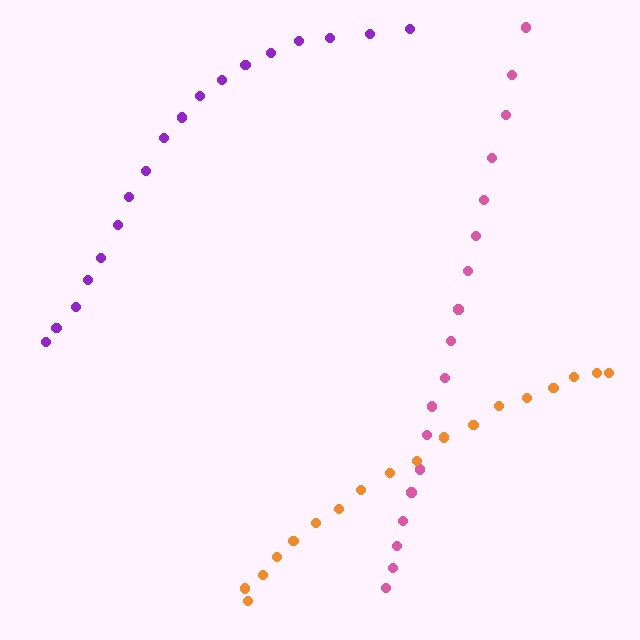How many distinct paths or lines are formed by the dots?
There are 3 distinct paths.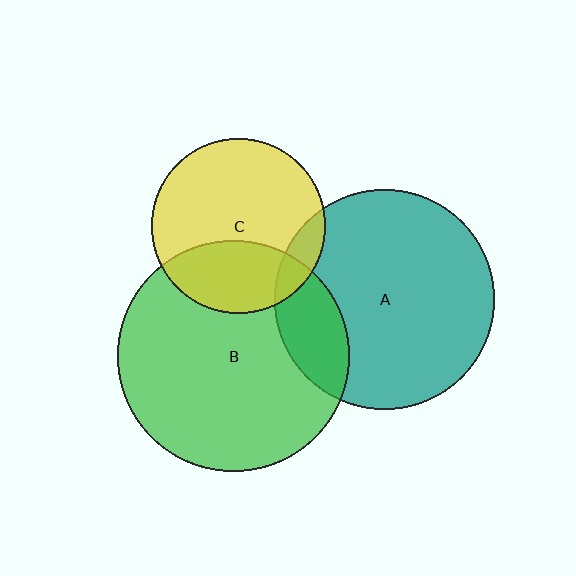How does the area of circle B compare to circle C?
Approximately 1.8 times.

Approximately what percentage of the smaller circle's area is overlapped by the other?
Approximately 35%.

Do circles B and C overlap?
Yes.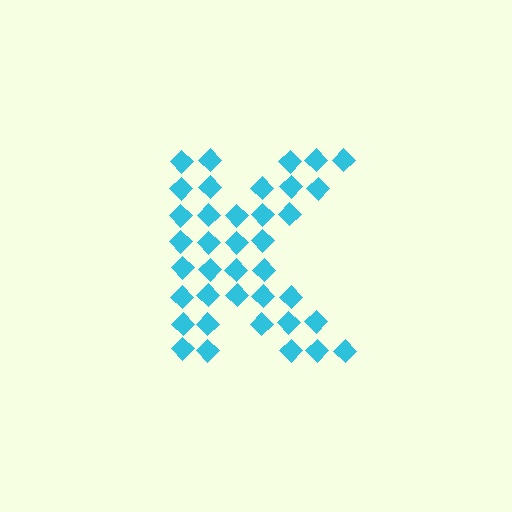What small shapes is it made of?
It is made of small diamonds.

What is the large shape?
The large shape is the letter K.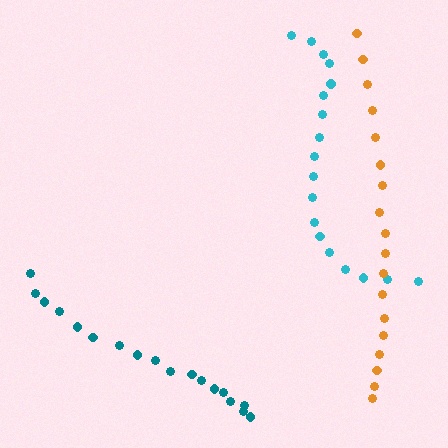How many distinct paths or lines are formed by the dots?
There are 3 distinct paths.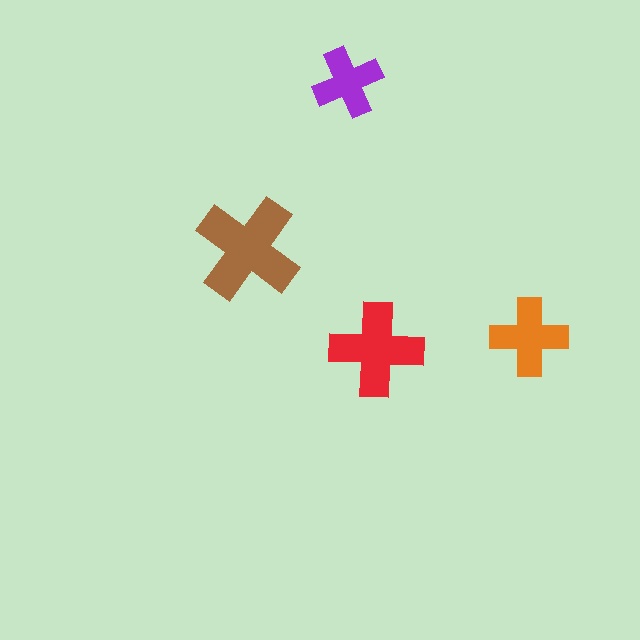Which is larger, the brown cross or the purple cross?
The brown one.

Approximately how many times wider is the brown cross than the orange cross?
About 1.5 times wider.